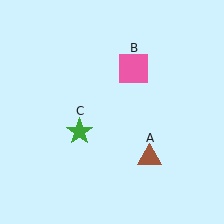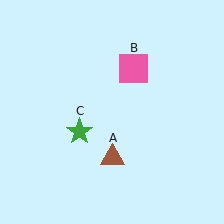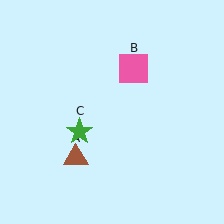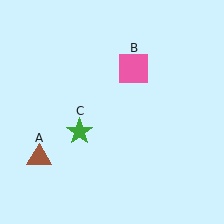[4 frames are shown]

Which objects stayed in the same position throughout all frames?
Pink square (object B) and green star (object C) remained stationary.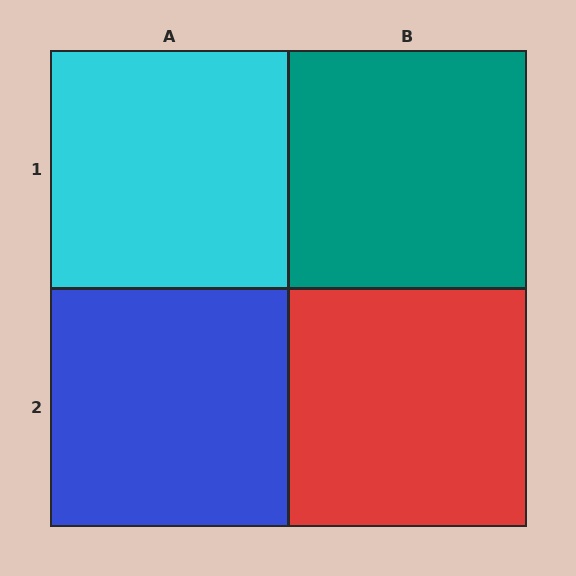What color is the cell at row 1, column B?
Teal.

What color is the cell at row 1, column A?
Cyan.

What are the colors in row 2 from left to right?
Blue, red.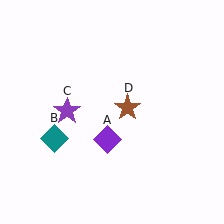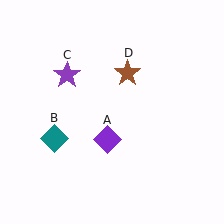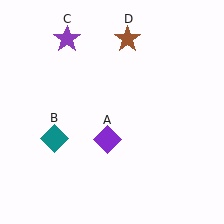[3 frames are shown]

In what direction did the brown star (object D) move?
The brown star (object D) moved up.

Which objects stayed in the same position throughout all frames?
Purple diamond (object A) and teal diamond (object B) remained stationary.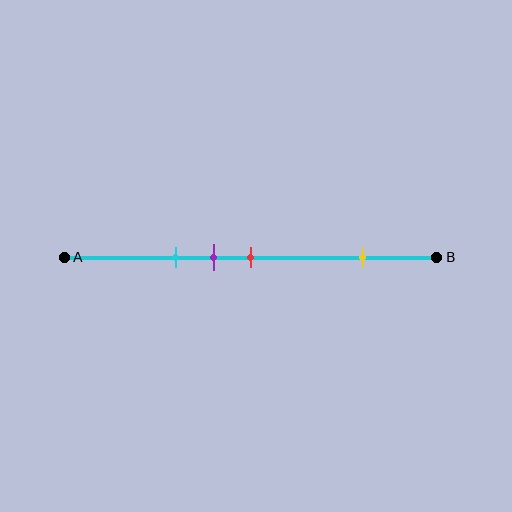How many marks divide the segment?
There are 4 marks dividing the segment.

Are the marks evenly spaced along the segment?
No, the marks are not evenly spaced.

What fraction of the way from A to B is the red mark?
The red mark is approximately 50% (0.5) of the way from A to B.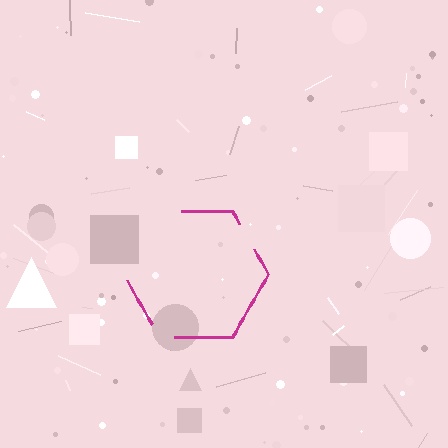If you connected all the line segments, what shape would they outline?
They would outline a hexagon.